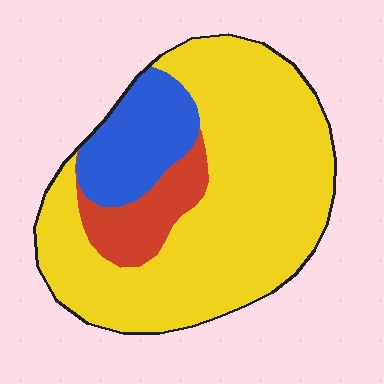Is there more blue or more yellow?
Yellow.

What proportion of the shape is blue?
Blue covers roughly 15% of the shape.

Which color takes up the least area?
Red, at roughly 10%.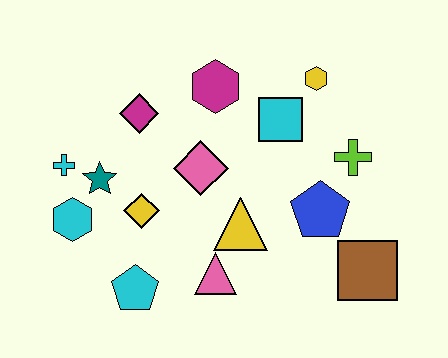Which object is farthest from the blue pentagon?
The cyan cross is farthest from the blue pentagon.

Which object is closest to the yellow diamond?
The teal star is closest to the yellow diamond.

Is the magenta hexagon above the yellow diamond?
Yes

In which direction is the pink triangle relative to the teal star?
The pink triangle is to the right of the teal star.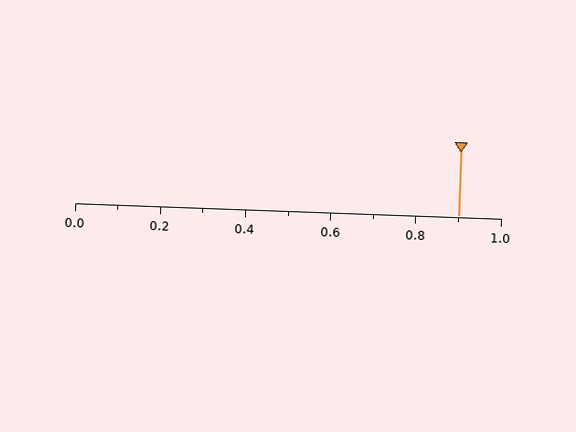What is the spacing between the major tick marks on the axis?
The major ticks are spaced 0.2 apart.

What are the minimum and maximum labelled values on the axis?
The axis runs from 0.0 to 1.0.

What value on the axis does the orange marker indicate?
The marker indicates approximately 0.9.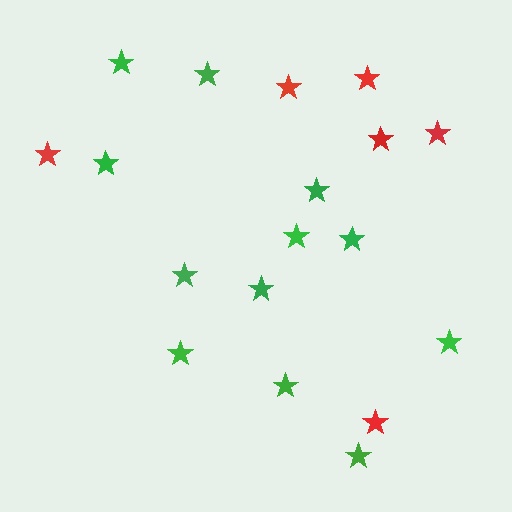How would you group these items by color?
There are 2 groups: one group of red stars (6) and one group of green stars (12).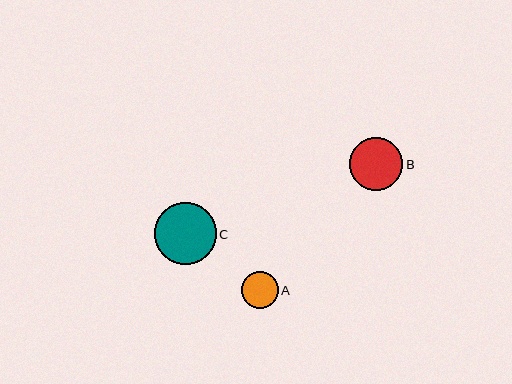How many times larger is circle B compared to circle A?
Circle B is approximately 1.4 times the size of circle A.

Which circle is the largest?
Circle C is the largest with a size of approximately 62 pixels.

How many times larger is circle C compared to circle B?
Circle C is approximately 1.2 times the size of circle B.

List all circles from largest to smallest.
From largest to smallest: C, B, A.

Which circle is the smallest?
Circle A is the smallest with a size of approximately 37 pixels.